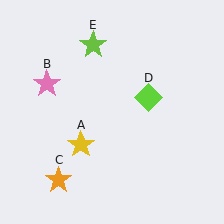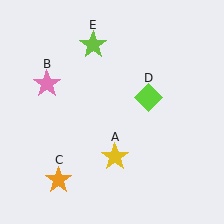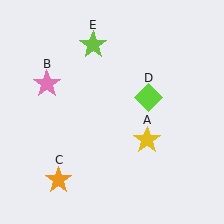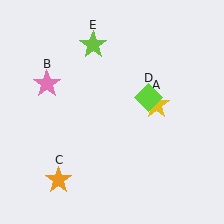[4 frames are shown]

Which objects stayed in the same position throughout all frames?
Pink star (object B) and orange star (object C) and lime diamond (object D) and lime star (object E) remained stationary.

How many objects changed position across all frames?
1 object changed position: yellow star (object A).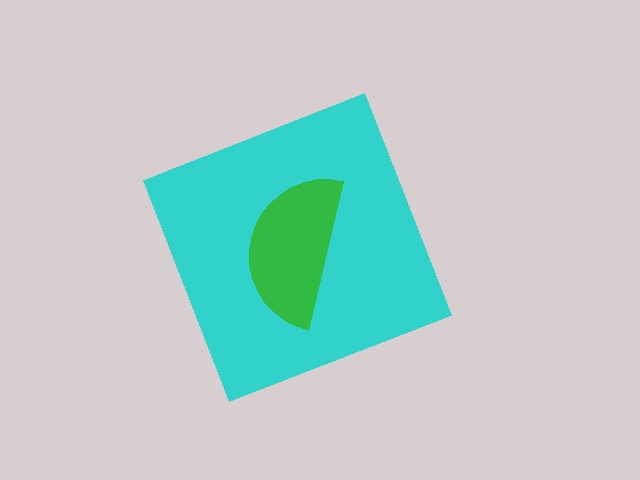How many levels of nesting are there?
2.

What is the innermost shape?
The green semicircle.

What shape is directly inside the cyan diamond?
The green semicircle.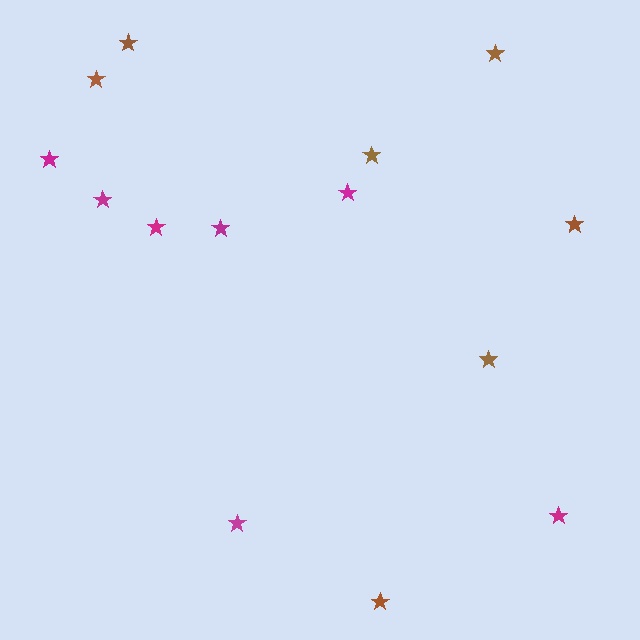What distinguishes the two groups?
There are 2 groups: one group of brown stars (7) and one group of magenta stars (7).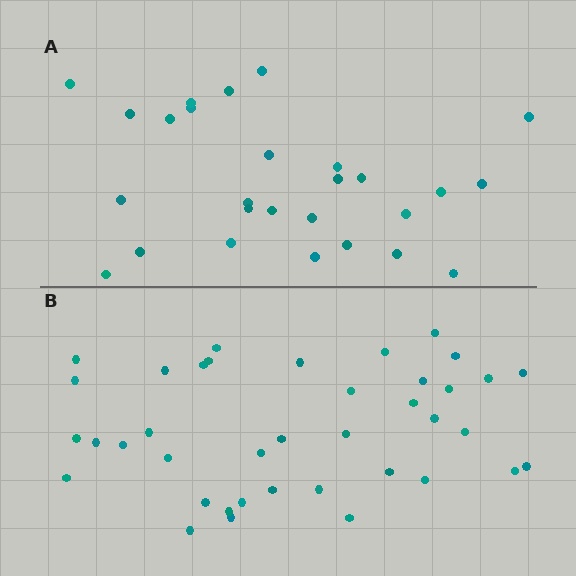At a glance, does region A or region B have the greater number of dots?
Region B (the bottom region) has more dots.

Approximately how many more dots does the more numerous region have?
Region B has roughly 12 or so more dots than region A.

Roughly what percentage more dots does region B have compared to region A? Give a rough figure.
About 45% more.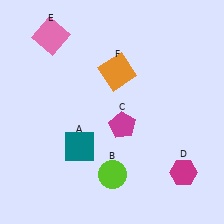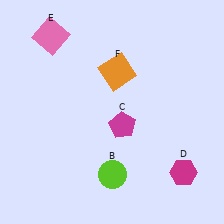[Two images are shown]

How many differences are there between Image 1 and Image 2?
There is 1 difference between the two images.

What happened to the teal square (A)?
The teal square (A) was removed in Image 2. It was in the bottom-left area of Image 1.